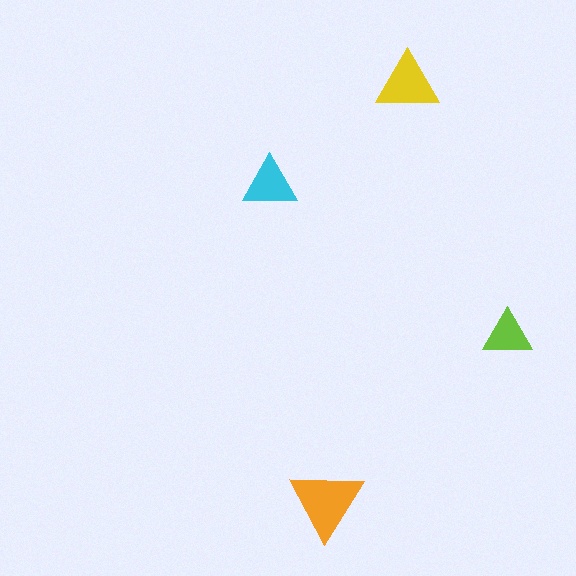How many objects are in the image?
There are 4 objects in the image.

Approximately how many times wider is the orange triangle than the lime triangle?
About 1.5 times wider.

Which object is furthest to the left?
The cyan triangle is leftmost.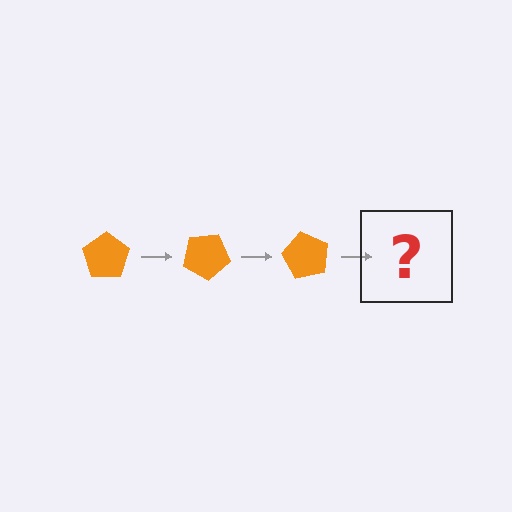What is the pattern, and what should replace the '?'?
The pattern is that the pentagon rotates 30 degrees each step. The '?' should be an orange pentagon rotated 90 degrees.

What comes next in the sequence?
The next element should be an orange pentagon rotated 90 degrees.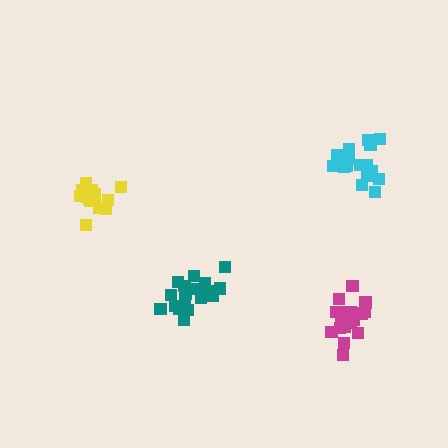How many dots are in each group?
Group 1: 16 dots, Group 2: 19 dots, Group 3: 18 dots, Group 4: 16 dots (69 total).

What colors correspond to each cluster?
The clusters are colored: yellow, magenta, teal, cyan.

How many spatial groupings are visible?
There are 4 spatial groupings.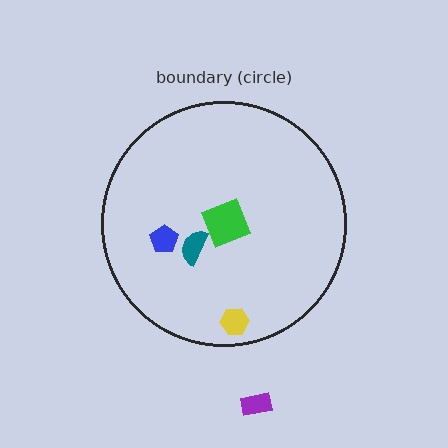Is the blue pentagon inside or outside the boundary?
Inside.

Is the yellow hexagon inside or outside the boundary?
Inside.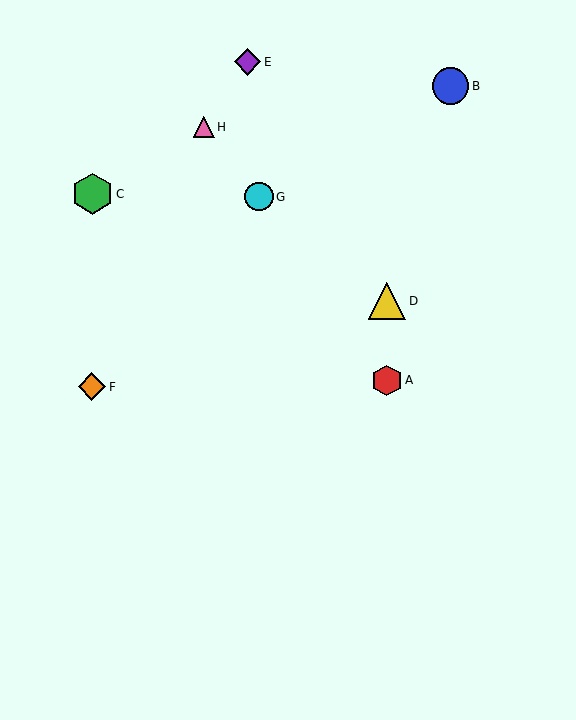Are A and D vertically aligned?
Yes, both are at x≈387.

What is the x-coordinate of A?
Object A is at x≈387.